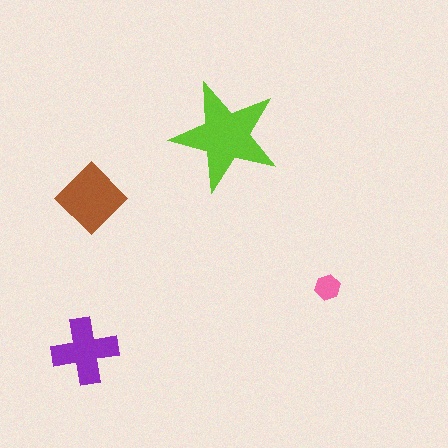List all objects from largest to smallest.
The lime star, the brown diamond, the purple cross, the pink hexagon.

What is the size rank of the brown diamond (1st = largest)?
2nd.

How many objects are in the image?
There are 4 objects in the image.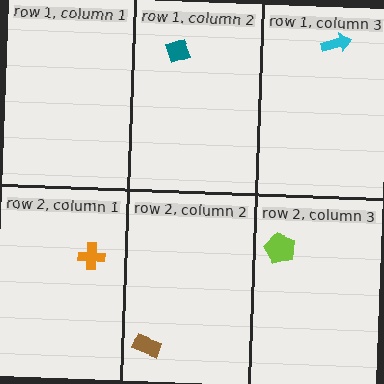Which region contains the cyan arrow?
The row 1, column 3 region.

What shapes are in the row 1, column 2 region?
The teal diamond.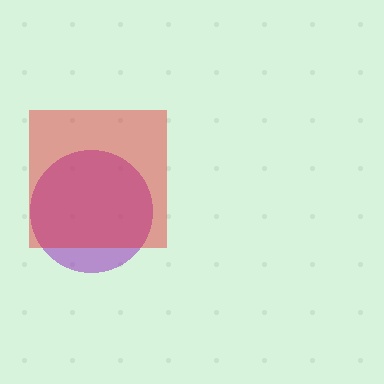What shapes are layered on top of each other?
The layered shapes are: a purple circle, a red square.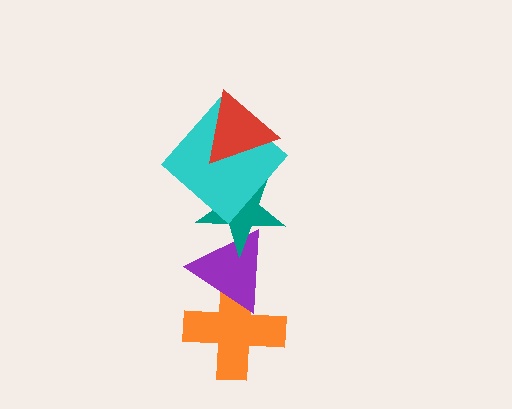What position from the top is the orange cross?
The orange cross is 5th from the top.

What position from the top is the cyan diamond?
The cyan diamond is 2nd from the top.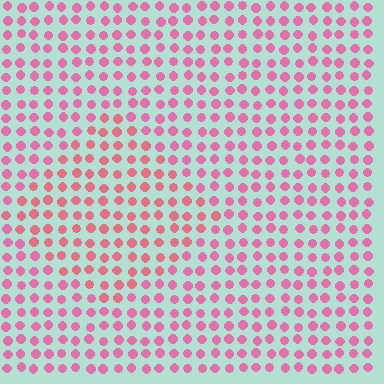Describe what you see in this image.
The image is filled with small pink elements in a uniform arrangement. A diamond-shaped region is visible where the elements are tinted to a slightly different hue, forming a subtle color boundary.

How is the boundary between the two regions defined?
The boundary is defined purely by a slight shift in hue (about 21 degrees). Spacing, size, and orientation are identical on both sides.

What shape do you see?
I see a diamond.